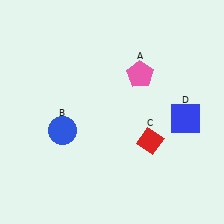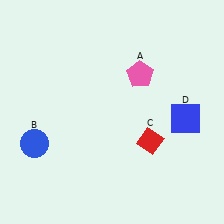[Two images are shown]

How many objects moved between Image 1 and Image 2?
1 object moved between the two images.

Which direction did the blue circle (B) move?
The blue circle (B) moved left.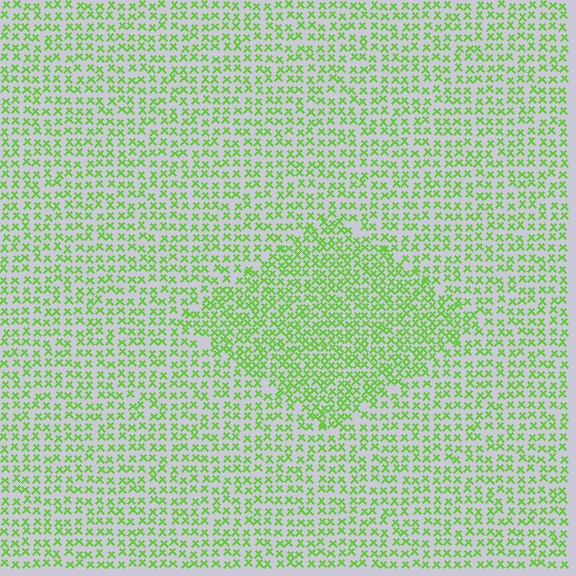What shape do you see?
I see a diamond.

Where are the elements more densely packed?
The elements are more densely packed inside the diamond boundary.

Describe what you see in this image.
The image contains small lime elements arranged at two different densities. A diamond-shaped region is visible where the elements are more densely packed than the surrounding area.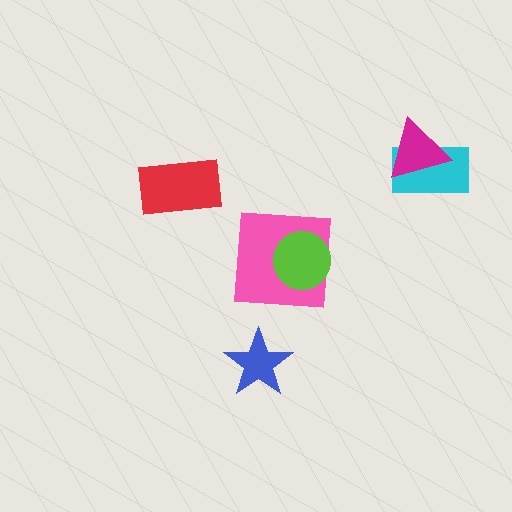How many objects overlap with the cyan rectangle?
1 object overlaps with the cyan rectangle.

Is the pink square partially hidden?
Yes, it is partially covered by another shape.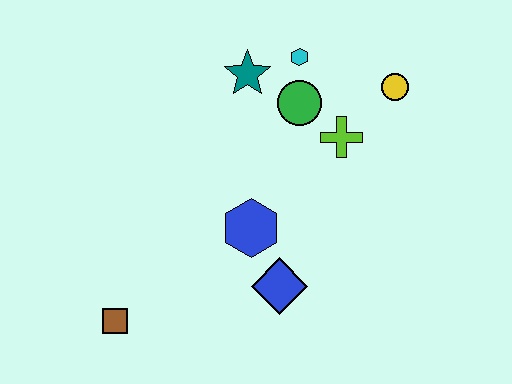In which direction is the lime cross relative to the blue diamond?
The lime cross is above the blue diamond.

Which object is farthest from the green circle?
The brown square is farthest from the green circle.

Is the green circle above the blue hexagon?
Yes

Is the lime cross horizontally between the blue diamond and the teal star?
No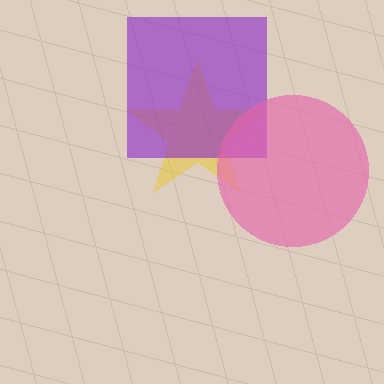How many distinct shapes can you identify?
There are 3 distinct shapes: a yellow star, a purple square, a pink circle.